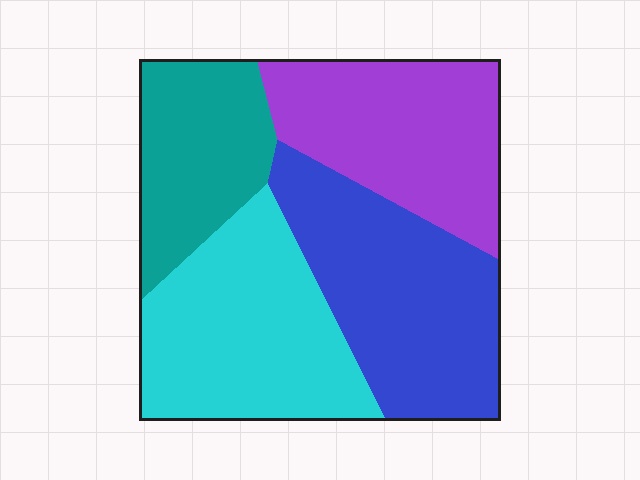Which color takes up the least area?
Teal, at roughly 20%.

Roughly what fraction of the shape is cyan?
Cyan covers 28% of the shape.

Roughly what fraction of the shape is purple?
Purple covers 25% of the shape.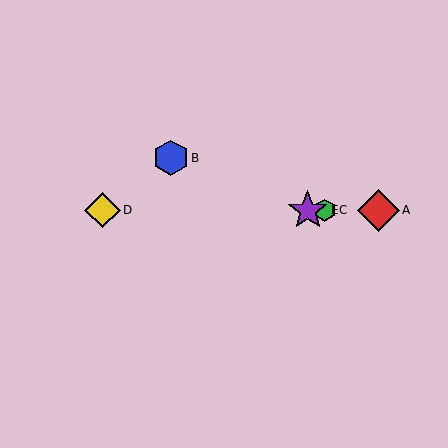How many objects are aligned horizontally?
4 objects (A, C, D, E) are aligned horizontally.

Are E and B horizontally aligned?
No, E is at y≈210 and B is at y≈158.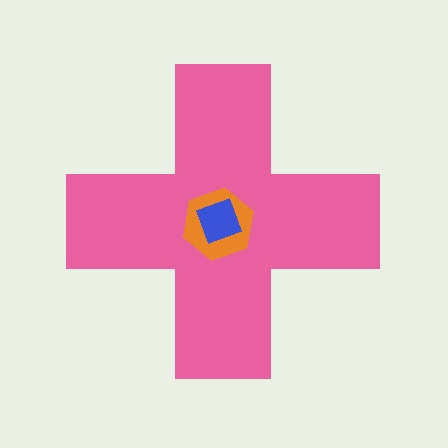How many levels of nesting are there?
3.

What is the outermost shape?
The pink cross.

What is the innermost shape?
The blue square.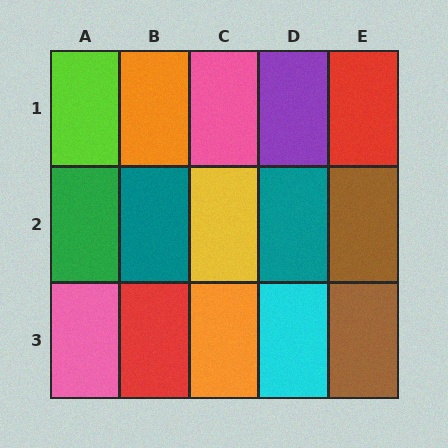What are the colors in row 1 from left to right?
Lime, orange, pink, purple, red.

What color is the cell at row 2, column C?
Yellow.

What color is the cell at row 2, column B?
Teal.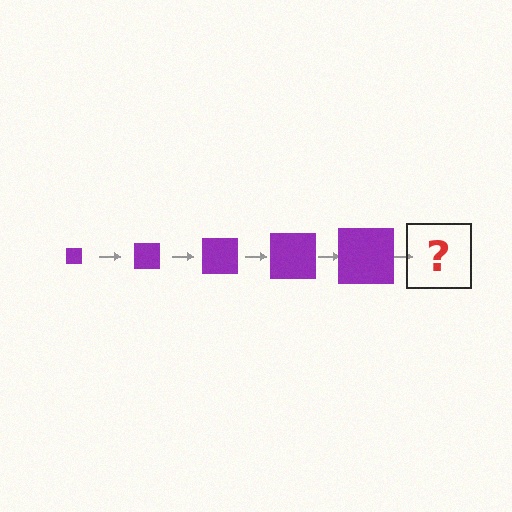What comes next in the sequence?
The next element should be a purple square, larger than the previous one.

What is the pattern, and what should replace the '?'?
The pattern is that the square gets progressively larger each step. The '?' should be a purple square, larger than the previous one.